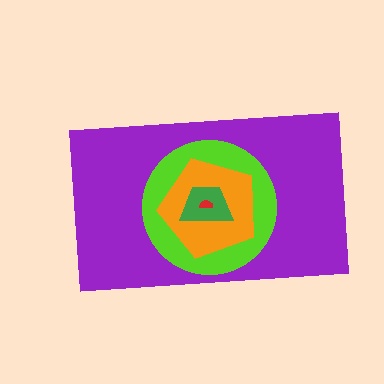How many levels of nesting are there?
5.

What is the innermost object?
The red semicircle.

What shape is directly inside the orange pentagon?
The green trapezoid.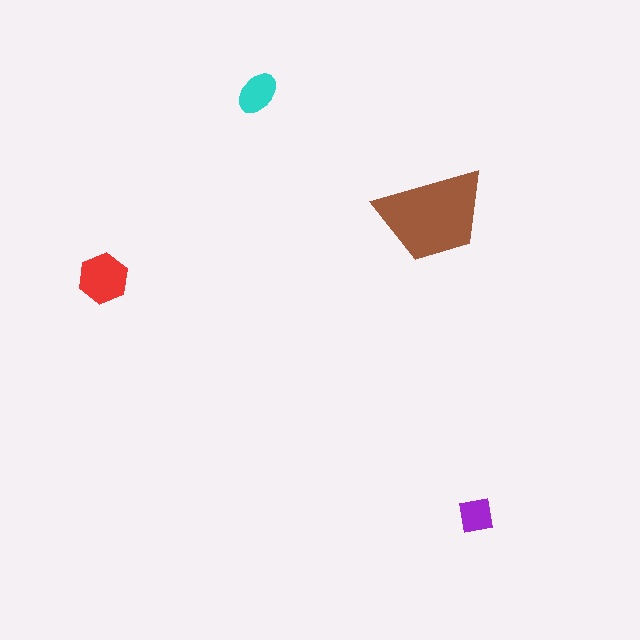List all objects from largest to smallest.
The brown trapezoid, the red hexagon, the cyan ellipse, the purple square.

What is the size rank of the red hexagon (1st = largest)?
2nd.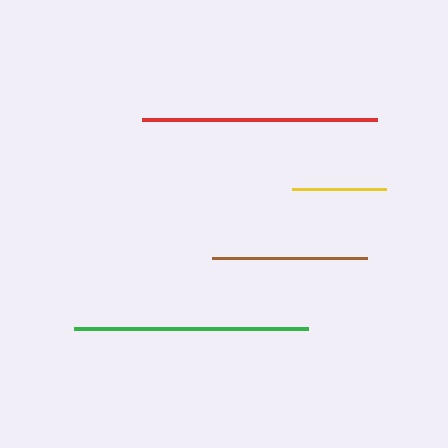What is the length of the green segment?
The green segment is approximately 233 pixels long.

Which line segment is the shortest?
The yellow line is the shortest at approximately 94 pixels.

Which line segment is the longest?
The red line is the longest at approximately 236 pixels.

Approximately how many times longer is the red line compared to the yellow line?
The red line is approximately 2.5 times the length of the yellow line.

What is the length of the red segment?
The red segment is approximately 236 pixels long.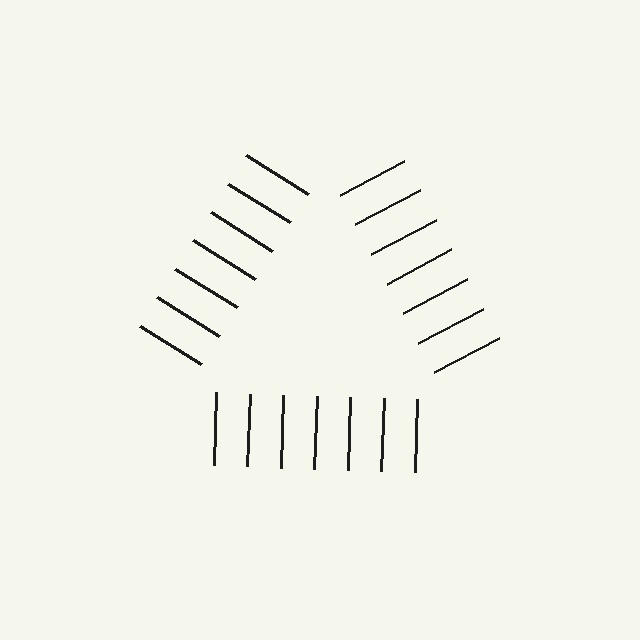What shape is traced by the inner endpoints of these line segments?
An illusory triangle — the line segments terminate on its edges but no continuous stroke is drawn.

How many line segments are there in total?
21 — 7 along each of the 3 edges.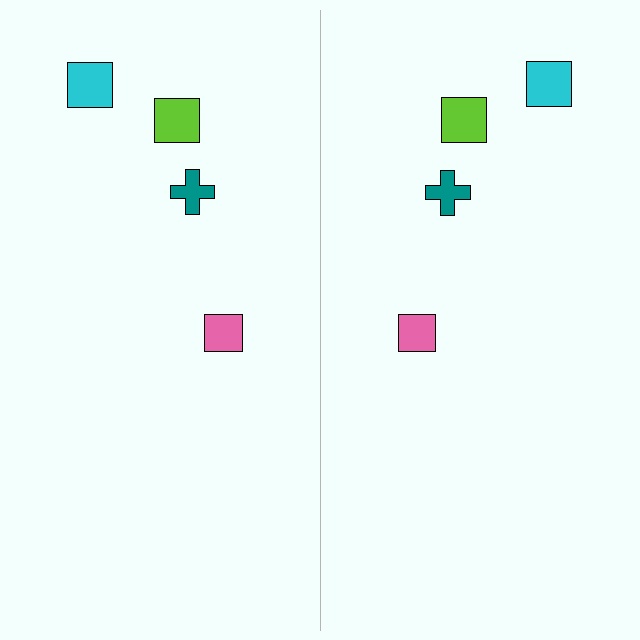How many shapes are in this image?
There are 8 shapes in this image.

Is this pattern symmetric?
Yes, this pattern has bilateral (reflection) symmetry.